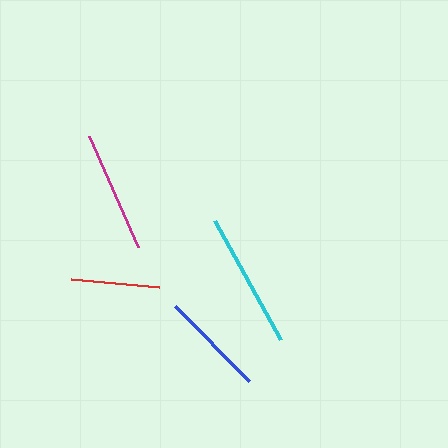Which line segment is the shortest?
The red line is the shortest at approximately 88 pixels.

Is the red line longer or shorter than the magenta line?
The magenta line is longer than the red line.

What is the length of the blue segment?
The blue segment is approximately 105 pixels long.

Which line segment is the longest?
The cyan line is the longest at approximately 136 pixels.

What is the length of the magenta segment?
The magenta segment is approximately 122 pixels long.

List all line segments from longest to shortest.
From longest to shortest: cyan, magenta, blue, red.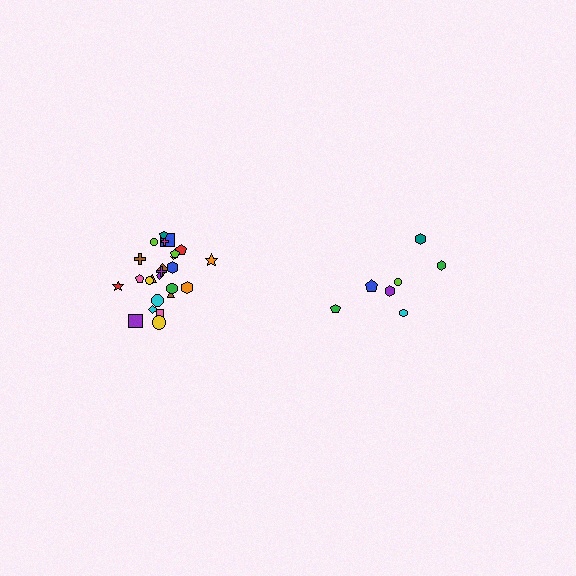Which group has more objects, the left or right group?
The left group.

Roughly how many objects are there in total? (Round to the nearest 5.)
Roughly 30 objects in total.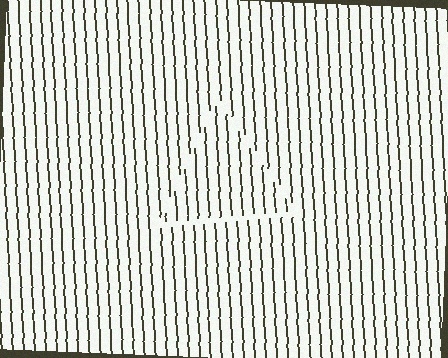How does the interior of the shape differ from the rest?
The interior of the shape contains the same grating, shifted by half a period — the contour is defined by the phase discontinuity where line-ends from the inner and outer gratings abut.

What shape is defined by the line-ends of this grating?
An illusory triangle. The interior of the shape contains the same grating, shifted by half a period — the contour is defined by the phase discontinuity where line-ends from the inner and outer gratings abut.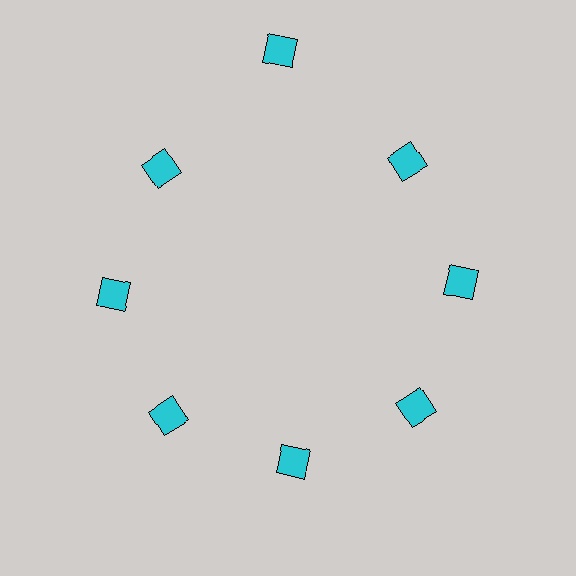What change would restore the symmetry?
The symmetry would be restored by moving it inward, back onto the ring so that all 8 squares sit at equal angles and equal distance from the center.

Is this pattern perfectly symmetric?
No. The 8 cyan squares are arranged in a ring, but one element near the 12 o'clock position is pushed outward from the center, breaking the 8-fold rotational symmetry.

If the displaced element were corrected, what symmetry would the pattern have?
It would have 8-fold rotational symmetry — the pattern would map onto itself every 45 degrees.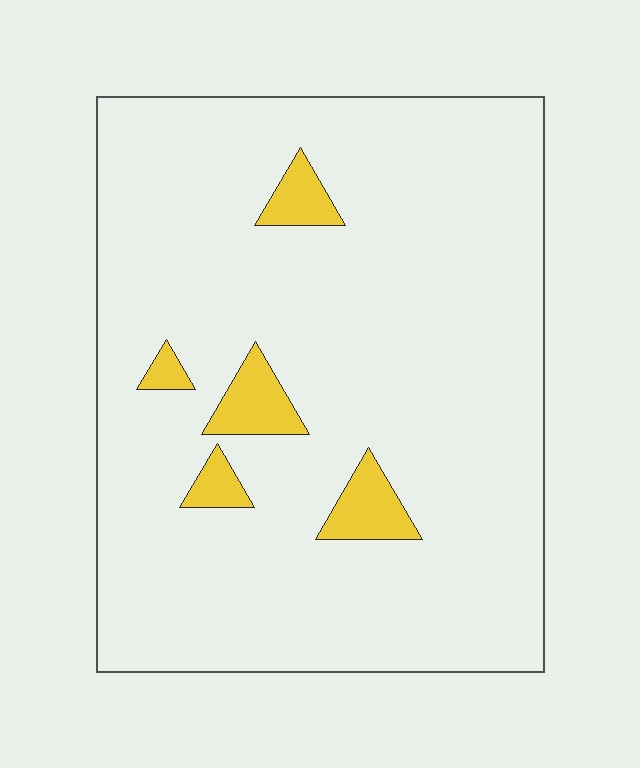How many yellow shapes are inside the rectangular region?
5.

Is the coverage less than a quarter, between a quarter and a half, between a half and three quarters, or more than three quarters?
Less than a quarter.